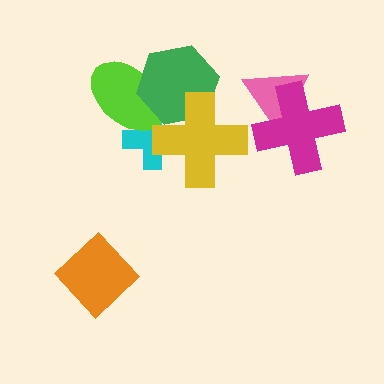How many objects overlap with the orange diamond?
0 objects overlap with the orange diamond.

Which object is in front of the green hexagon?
The yellow cross is in front of the green hexagon.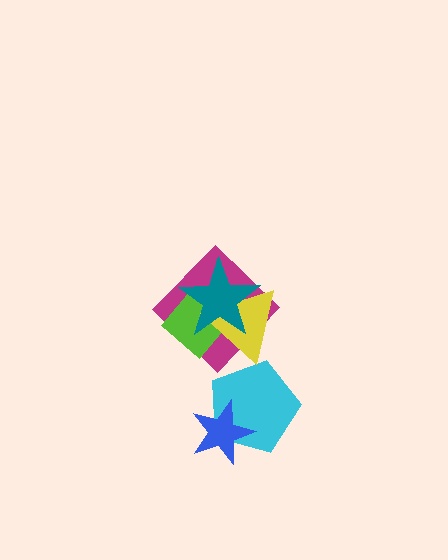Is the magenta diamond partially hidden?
Yes, it is partially covered by another shape.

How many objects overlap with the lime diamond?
3 objects overlap with the lime diamond.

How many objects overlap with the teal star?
3 objects overlap with the teal star.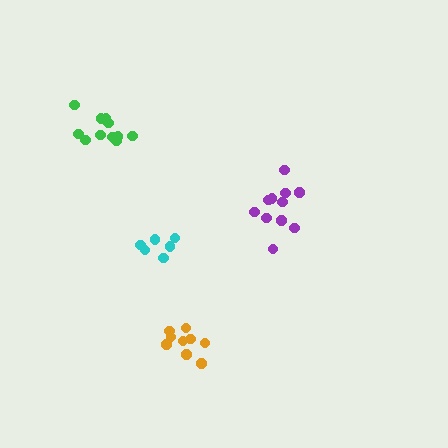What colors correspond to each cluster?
The clusters are colored: orange, purple, green, cyan.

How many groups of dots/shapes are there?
There are 4 groups.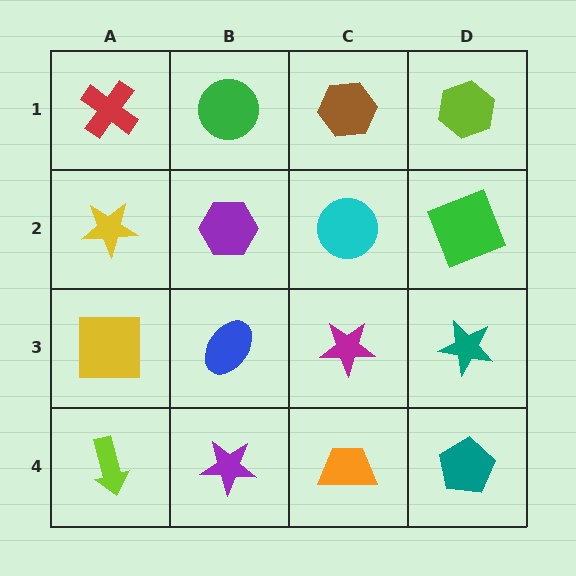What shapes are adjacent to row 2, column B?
A green circle (row 1, column B), a blue ellipse (row 3, column B), a yellow star (row 2, column A), a cyan circle (row 2, column C).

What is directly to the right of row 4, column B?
An orange trapezoid.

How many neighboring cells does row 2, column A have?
3.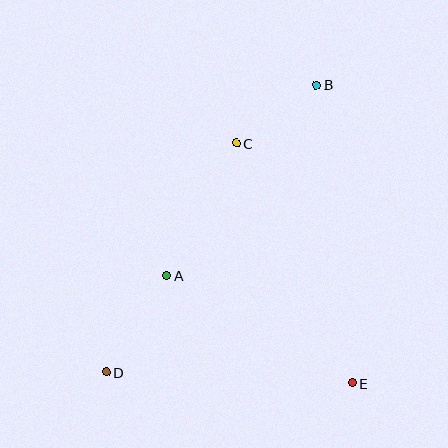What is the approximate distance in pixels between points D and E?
The distance between D and E is approximately 246 pixels.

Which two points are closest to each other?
Points B and C are closest to each other.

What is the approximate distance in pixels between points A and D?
The distance between A and D is approximately 114 pixels.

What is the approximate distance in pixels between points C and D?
The distance between C and D is approximately 263 pixels.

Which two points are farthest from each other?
Points B and D are farthest from each other.